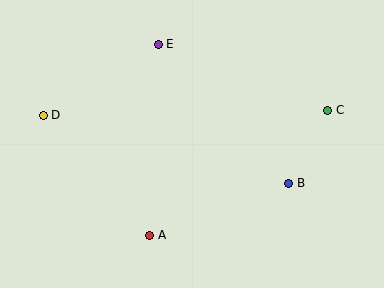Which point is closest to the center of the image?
Point A at (150, 236) is closest to the center.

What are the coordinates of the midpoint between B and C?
The midpoint between B and C is at (308, 147).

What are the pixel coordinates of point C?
Point C is at (328, 110).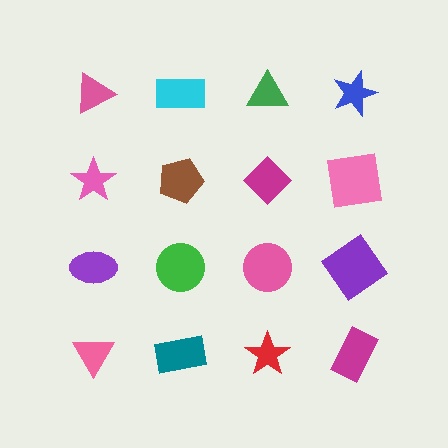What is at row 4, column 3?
A red star.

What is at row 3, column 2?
A green circle.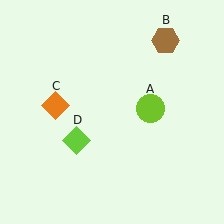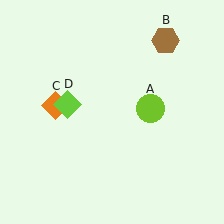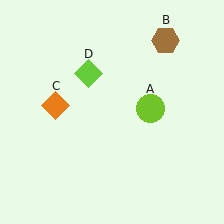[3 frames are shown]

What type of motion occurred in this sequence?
The lime diamond (object D) rotated clockwise around the center of the scene.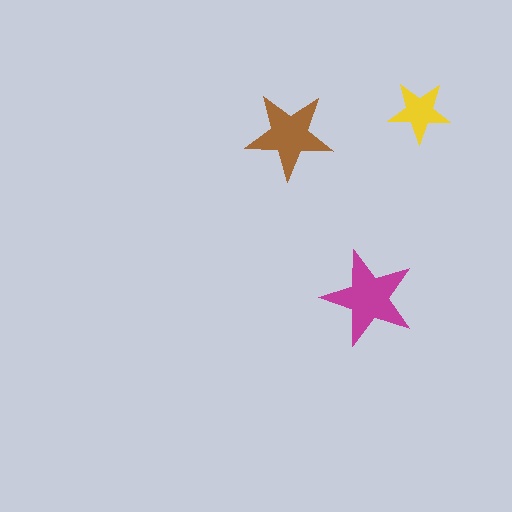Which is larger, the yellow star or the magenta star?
The magenta one.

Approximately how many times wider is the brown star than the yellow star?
About 1.5 times wider.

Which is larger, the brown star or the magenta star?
The magenta one.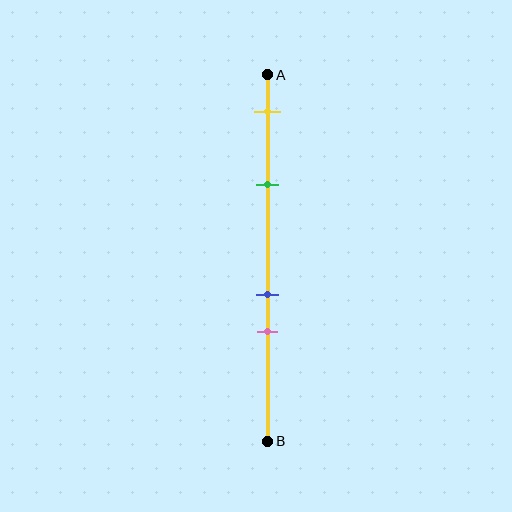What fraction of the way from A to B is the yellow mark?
The yellow mark is approximately 10% (0.1) of the way from A to B.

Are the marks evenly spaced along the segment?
No, the marks are not evenly spaced.